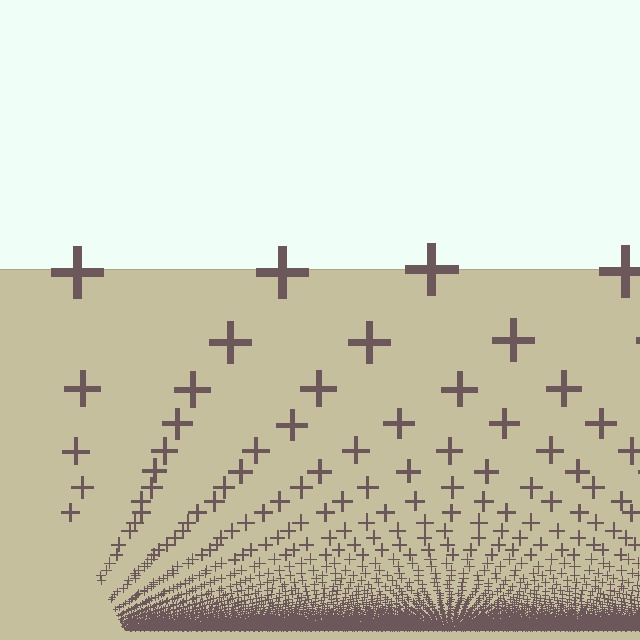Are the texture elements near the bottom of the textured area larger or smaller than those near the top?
Smaller. The gradient is inverted — elements near the bottom are smaller and denser.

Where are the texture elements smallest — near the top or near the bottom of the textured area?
Near the bottom.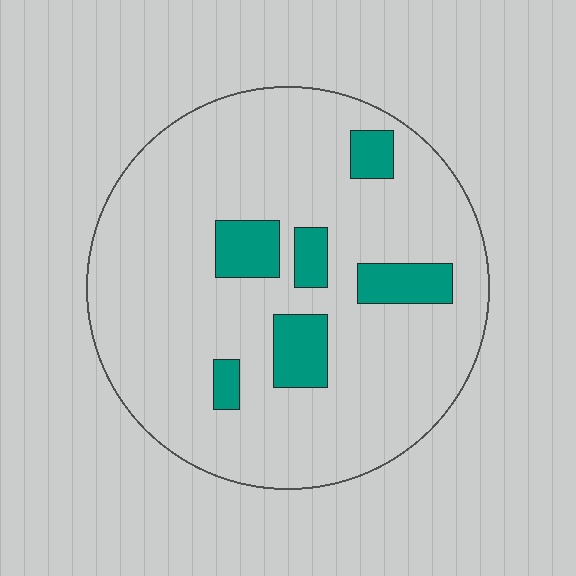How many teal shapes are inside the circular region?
6.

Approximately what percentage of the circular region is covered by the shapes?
Approximately 15%.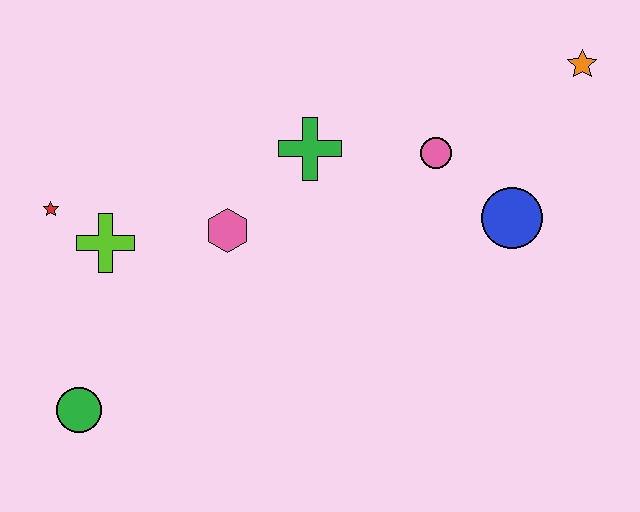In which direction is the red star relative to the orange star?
The red star is to the left of the orange star.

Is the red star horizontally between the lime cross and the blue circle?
No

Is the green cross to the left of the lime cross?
No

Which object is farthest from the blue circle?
The green circle is farthest from the blue circle.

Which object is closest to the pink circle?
The blue circle is closest to the pink circle.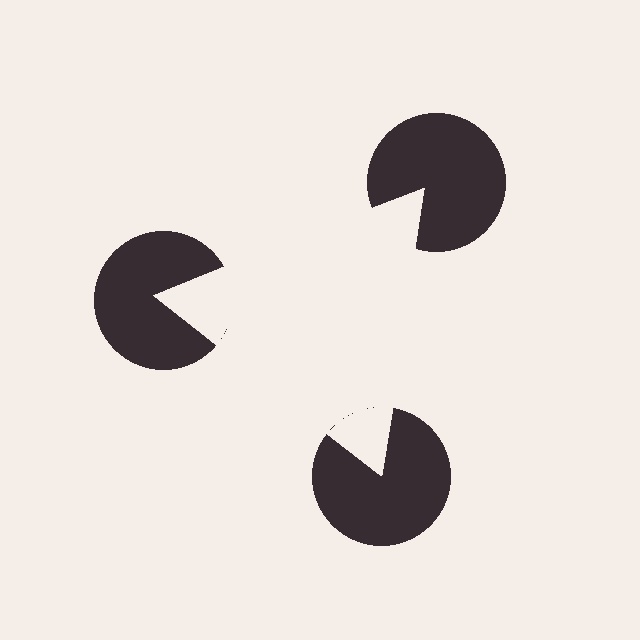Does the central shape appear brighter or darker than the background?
It typically appears slightly brighter than the background, even though no actual brightness change is drawn.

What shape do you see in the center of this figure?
An illusory triangle — its edges are inferred from the aligned wedge cuts in the pac-man discs, not physically drawn.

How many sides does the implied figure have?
3 sides.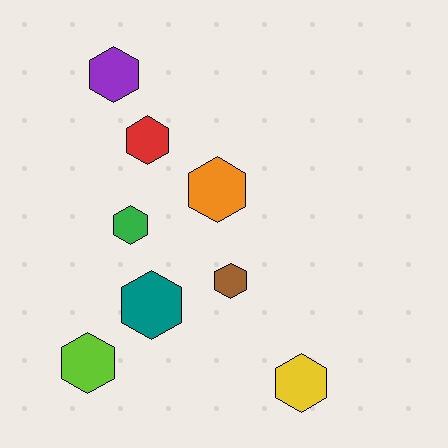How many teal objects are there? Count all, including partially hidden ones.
There is 1 teal object.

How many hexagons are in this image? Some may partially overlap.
There are 8 hexagons.